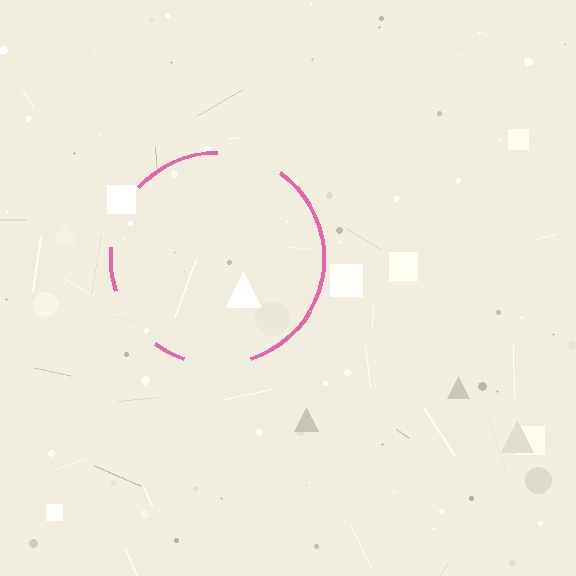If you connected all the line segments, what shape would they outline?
They would outline a circle.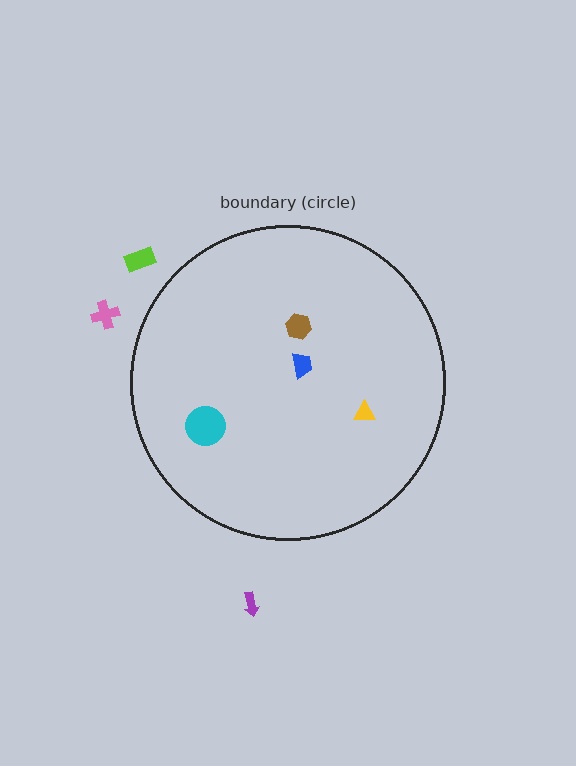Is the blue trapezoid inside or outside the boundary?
Inside.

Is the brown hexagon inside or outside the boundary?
Inside.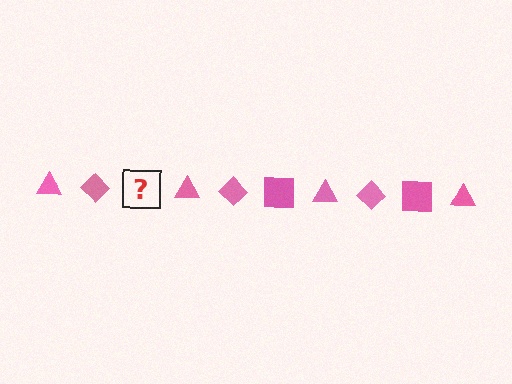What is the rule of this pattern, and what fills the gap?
The rule is that the pattern cycles through triangle, diamond, square shapes in pink. The gap should be filled with a pink square.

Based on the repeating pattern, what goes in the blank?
The blank should be a pink square.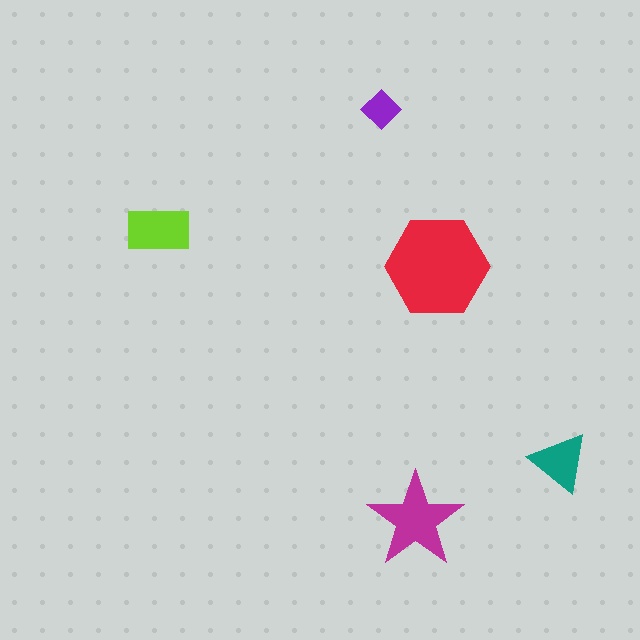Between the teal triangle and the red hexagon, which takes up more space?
The red hexagon.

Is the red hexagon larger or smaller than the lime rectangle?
Larger.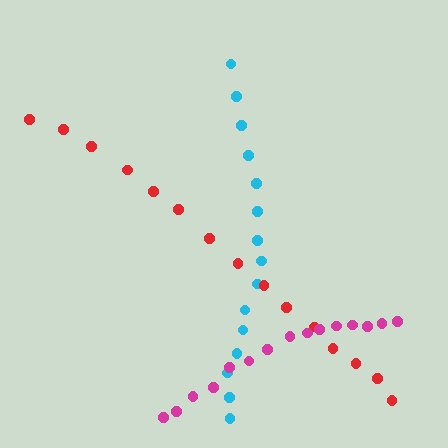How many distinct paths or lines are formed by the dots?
There are 3 distinct paths.